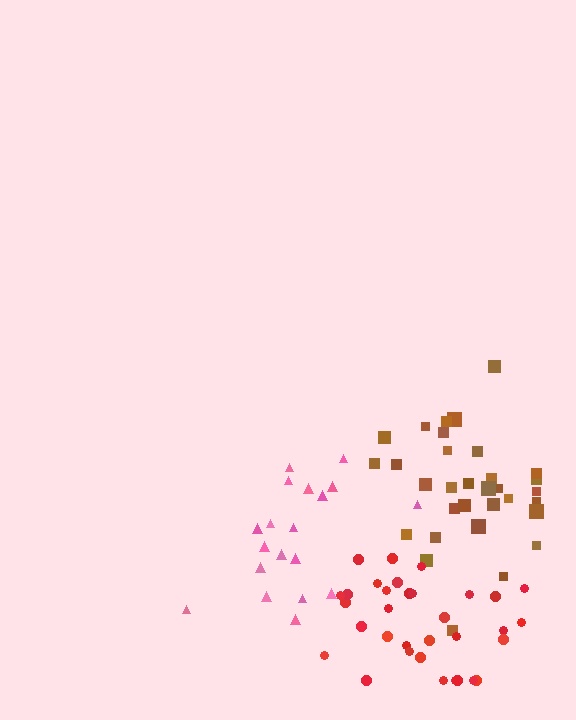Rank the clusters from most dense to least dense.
red, brown, pink.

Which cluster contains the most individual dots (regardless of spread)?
Brown (33).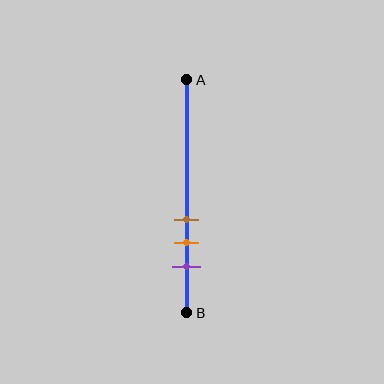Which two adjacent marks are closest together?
The brown and orange marks are the closest adjacent pair.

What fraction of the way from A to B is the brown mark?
The brown mark is approximately 60% (0.6) of the way from A to B.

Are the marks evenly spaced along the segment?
Yes, the marks are approximately evenly spaced.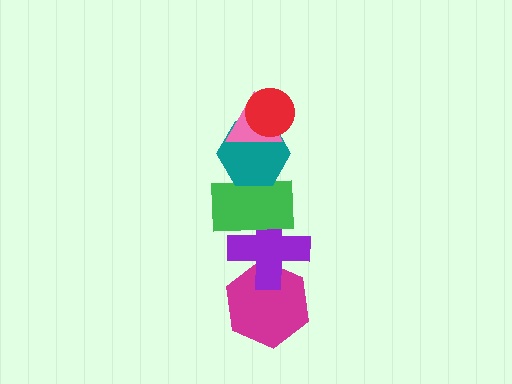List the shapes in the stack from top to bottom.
From top to bottom: the red circle, the pink triangle, the teal hexagon, the green rectangle, the purple cross, the magenta hexagon.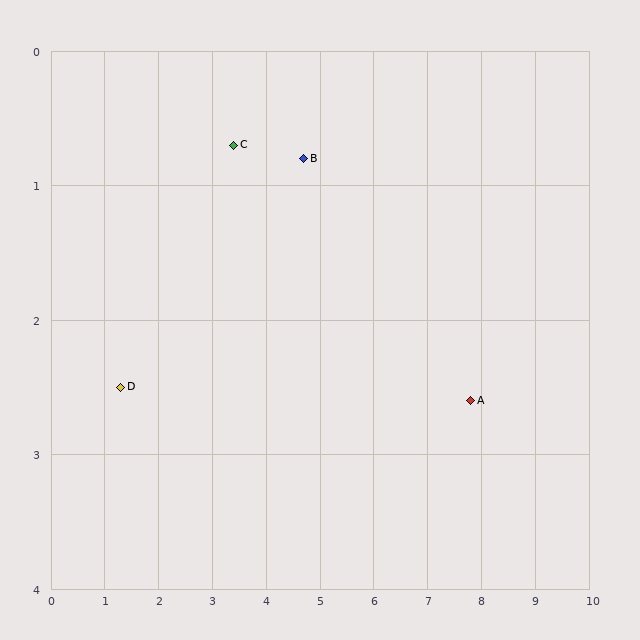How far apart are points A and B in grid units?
Points A and B are about 3.6 grid units apart.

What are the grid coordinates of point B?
Point B is at approximately (4.7, 0.8).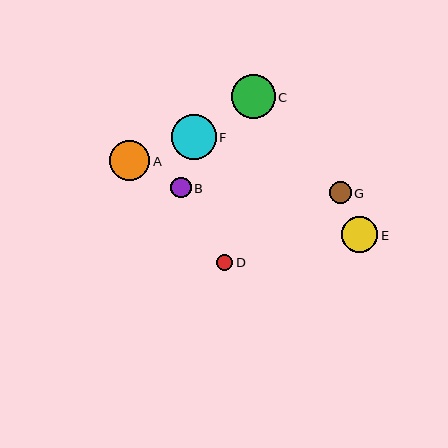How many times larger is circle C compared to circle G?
Circle C is approximately 2.0 times the size of circle G.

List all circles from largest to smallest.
From largest to smallest: F, C, A, E, G, B, D.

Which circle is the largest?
Circle F is the largest with a size of approximately 45 pixels.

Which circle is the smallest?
Circle D is the smallest with a size of approximately 16 pixels.